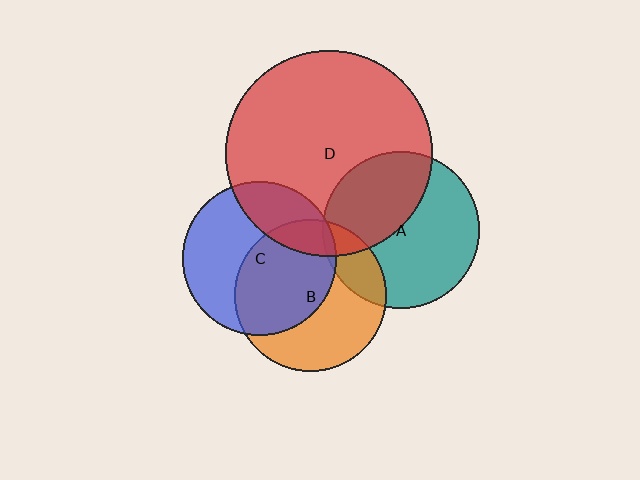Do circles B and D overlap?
Yes.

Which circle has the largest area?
Circle D (red).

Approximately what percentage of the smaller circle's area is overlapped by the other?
Approximately 15%.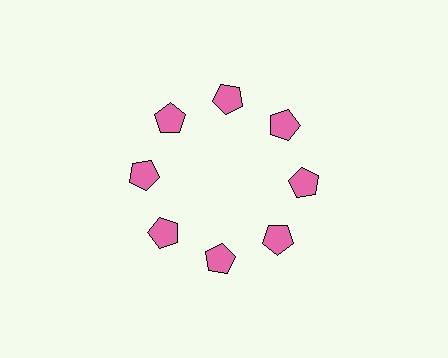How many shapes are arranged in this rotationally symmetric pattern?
There are 8 shapes, arranged in 8 groups of 1.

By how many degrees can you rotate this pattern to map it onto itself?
The pattern maps onto itself every 45 degrees of rotation.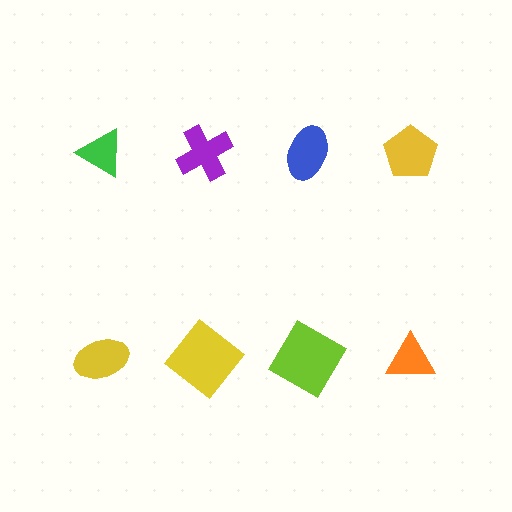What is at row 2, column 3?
A lime diamond.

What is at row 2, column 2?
A yellow diamond.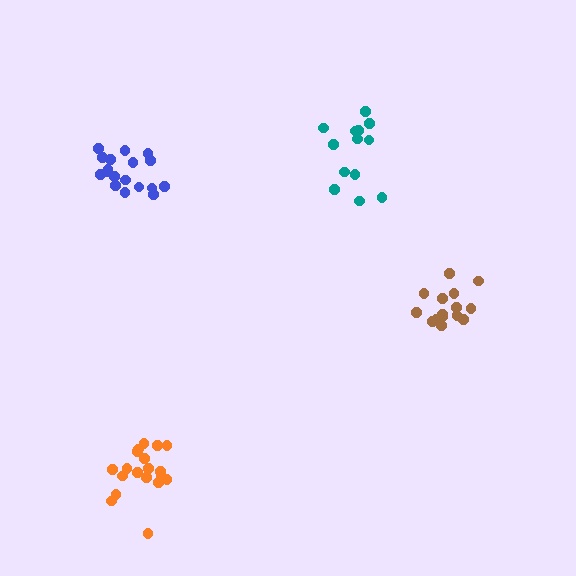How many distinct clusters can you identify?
There are 4 distinct clusters.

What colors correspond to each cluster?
The clusters are colored: blue, brown, orange, teal.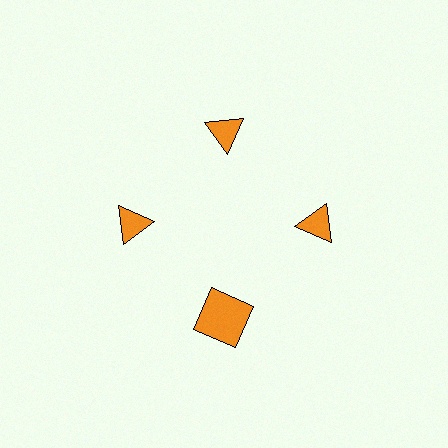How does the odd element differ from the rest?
It has a different shape: square instead of triangle.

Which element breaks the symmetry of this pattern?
The orange square at roughly the 6 o'clock position breaks the symmetry. All other shapes are orange triangles.